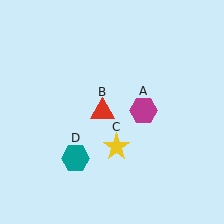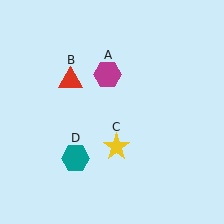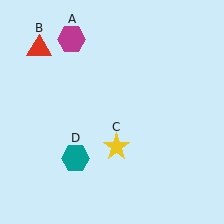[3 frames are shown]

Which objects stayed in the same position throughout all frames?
Yellow star (object C) and teal hexagon (object D) remained stationary.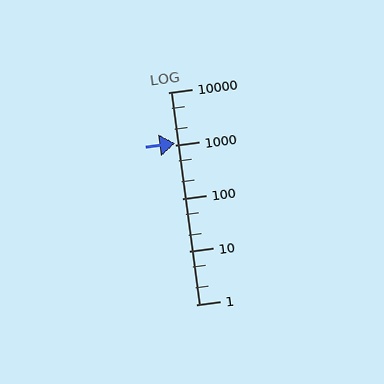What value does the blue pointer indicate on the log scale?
The pointer indicates approximately 1100.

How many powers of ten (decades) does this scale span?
The scale spans 4 decades, from 1 to 10000.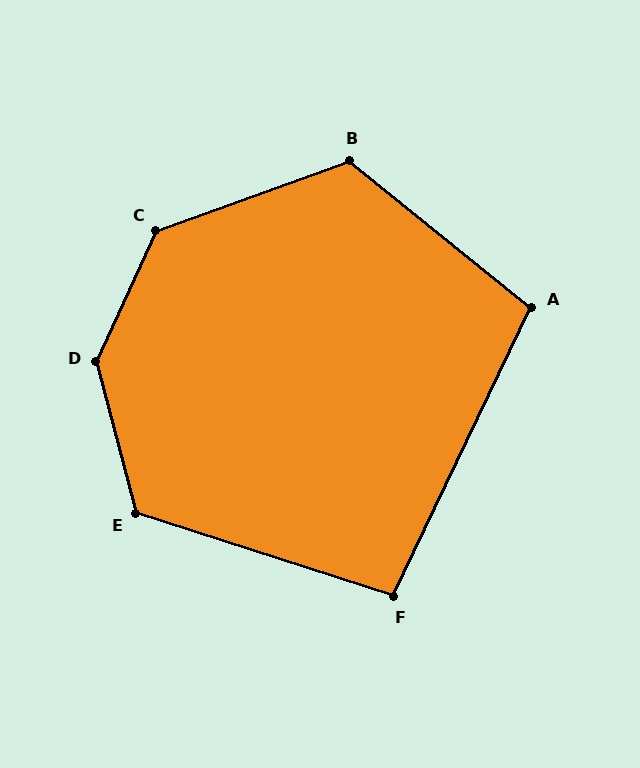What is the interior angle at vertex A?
Approximately 103 degrees (obtuse).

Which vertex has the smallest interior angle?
F, at approximately 98 degrees.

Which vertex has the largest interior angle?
D, at approximately 141 degrees.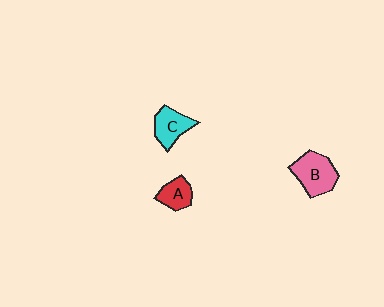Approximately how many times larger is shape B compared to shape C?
Approximately 1.3 times.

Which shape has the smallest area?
Shape A (red).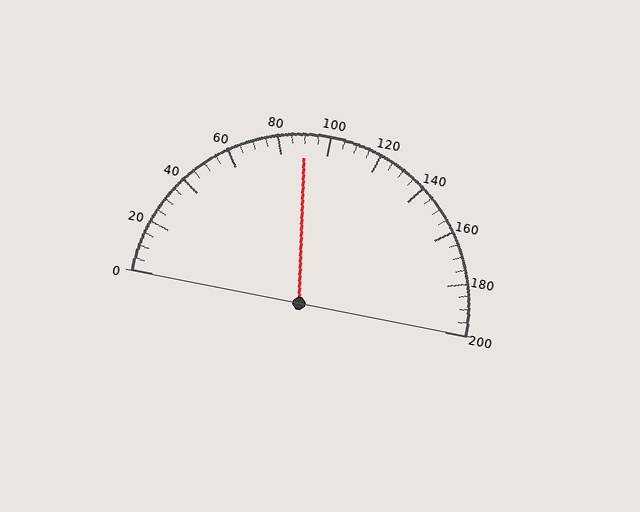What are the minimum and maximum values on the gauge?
The gauge ranges from 0 to 200.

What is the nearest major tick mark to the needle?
The nearest major tick mark is 80.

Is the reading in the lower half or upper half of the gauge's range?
The reading is in the lower half of the range (0 to 200).